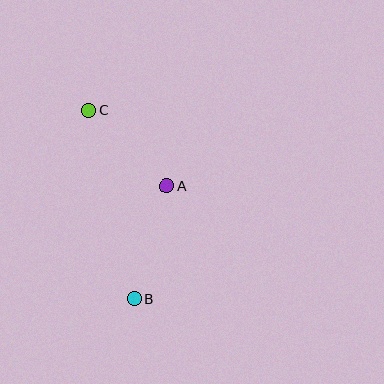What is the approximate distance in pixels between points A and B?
The distance between A and B is approximately 117 pixels.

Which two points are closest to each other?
Points A and C are closest to each other.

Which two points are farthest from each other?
Points B and C are farthest from each other.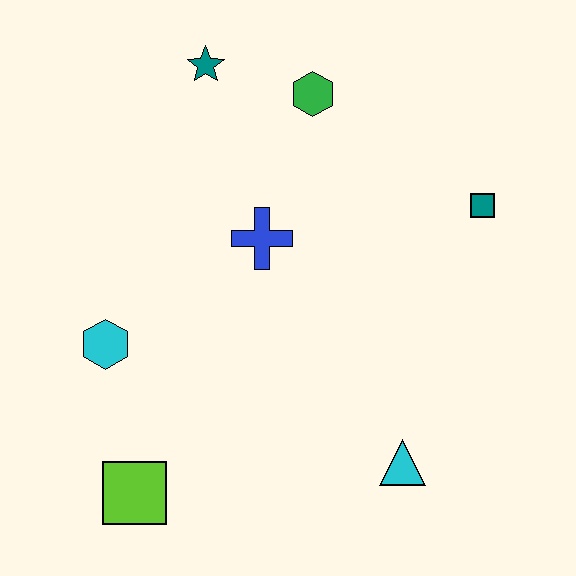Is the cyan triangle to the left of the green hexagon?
No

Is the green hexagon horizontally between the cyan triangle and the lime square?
Yes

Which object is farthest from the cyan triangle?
The teal star is farthest from the cyan triangle.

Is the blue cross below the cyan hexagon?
No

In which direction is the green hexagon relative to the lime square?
The green hexagon is above the lime square.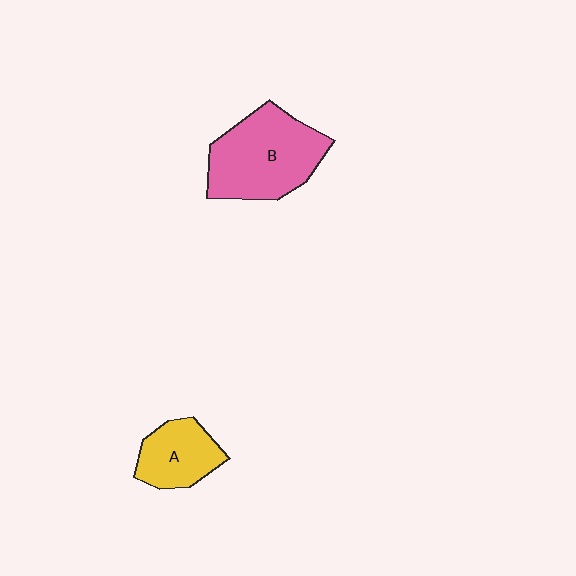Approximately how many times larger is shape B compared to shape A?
Approximately 1.8 times.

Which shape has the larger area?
Shape B (pink).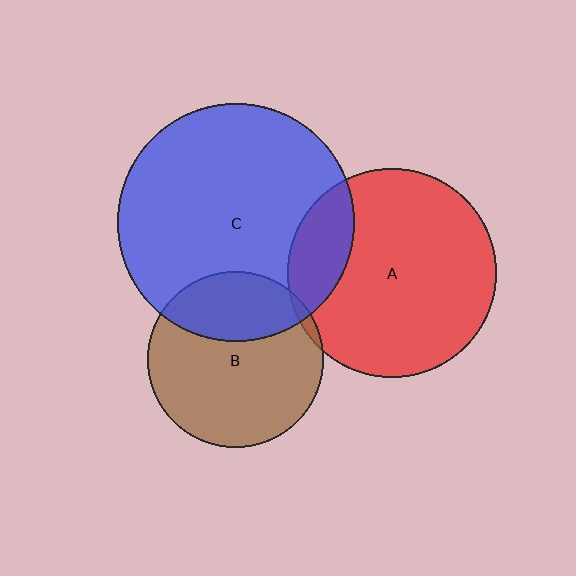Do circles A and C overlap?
Yes.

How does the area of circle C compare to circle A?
Approximately 1.3 times.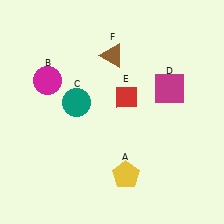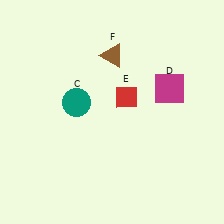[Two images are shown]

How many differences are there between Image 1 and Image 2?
There are 2 differences between the two images.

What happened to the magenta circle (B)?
The magenta circle (B) was removed in Image 2. It was in the top-left area of Image 1.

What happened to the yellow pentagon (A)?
The yellow pentagon (A) was removed in Image 2. It was in the bottom-right area of Image 1.